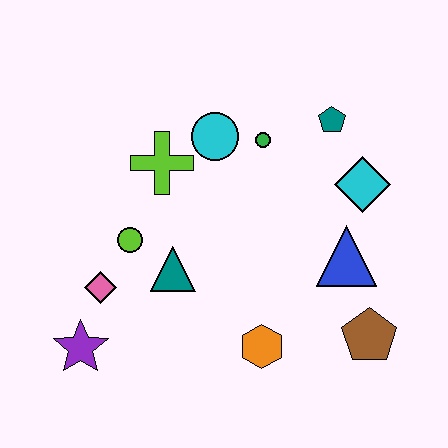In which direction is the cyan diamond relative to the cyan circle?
The cyan diamond is to the right of the cyan circle.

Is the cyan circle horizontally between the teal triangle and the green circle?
Yes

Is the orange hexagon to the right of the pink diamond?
Yes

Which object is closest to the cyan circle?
The green circle is closest to the cyan circle.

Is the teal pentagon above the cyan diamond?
Yes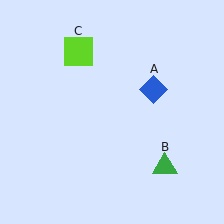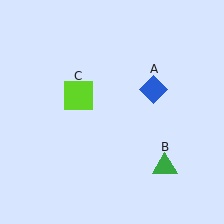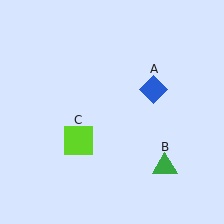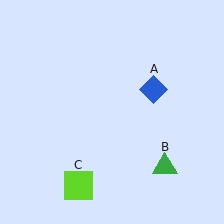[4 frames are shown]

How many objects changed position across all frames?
1 object changed position: lime square (object C).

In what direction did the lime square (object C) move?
The lime square (object C) moved down.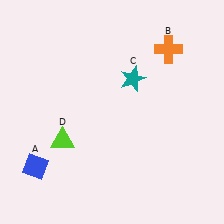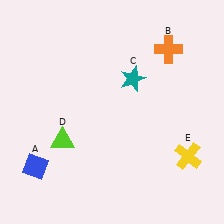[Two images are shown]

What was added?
A yellow cross (E) was added in Image 2.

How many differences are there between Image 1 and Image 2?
There is 1 difference between the two images.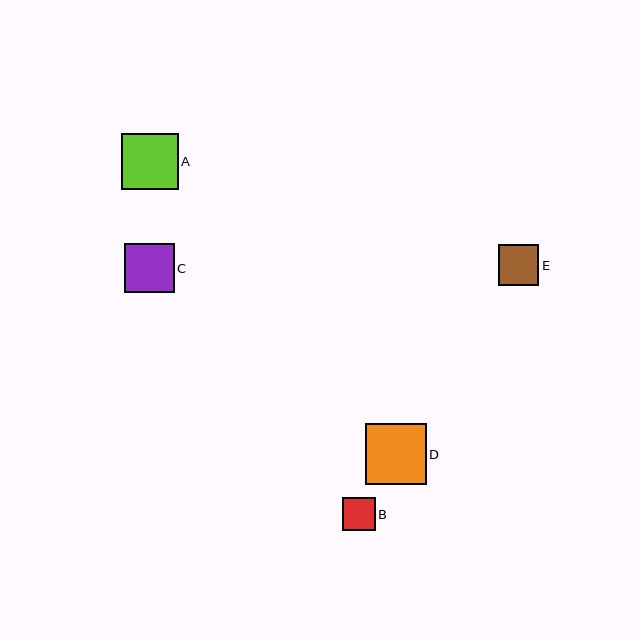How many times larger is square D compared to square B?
Square D is approximately 1.9 times the size of square B.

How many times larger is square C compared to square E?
Square C is approximately 1.2 times the size of square E.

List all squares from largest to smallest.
From largest to smallest: D, A, C, E, B.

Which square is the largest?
Square D is the largest with a size of approximately 61 pixels.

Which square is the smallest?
Square B is the smallest with a size of approximately 32 pixels.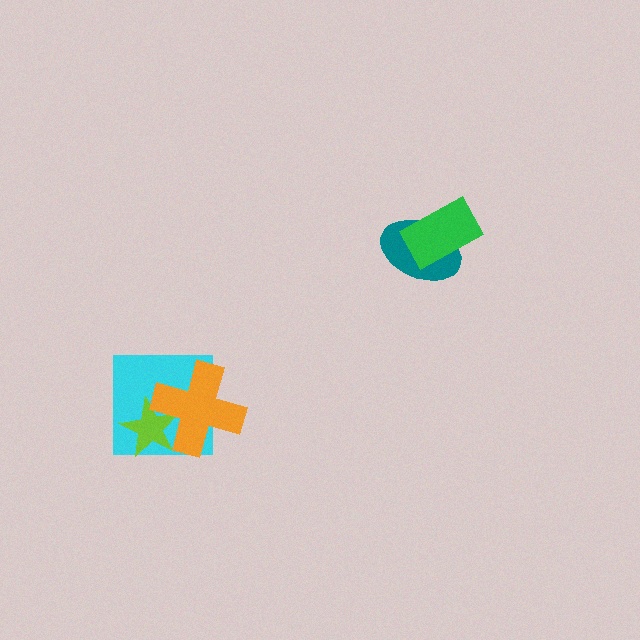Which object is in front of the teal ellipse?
The green rectangle is in front of the teal ellipse.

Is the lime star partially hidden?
Yes, it is partially covered by another shape.